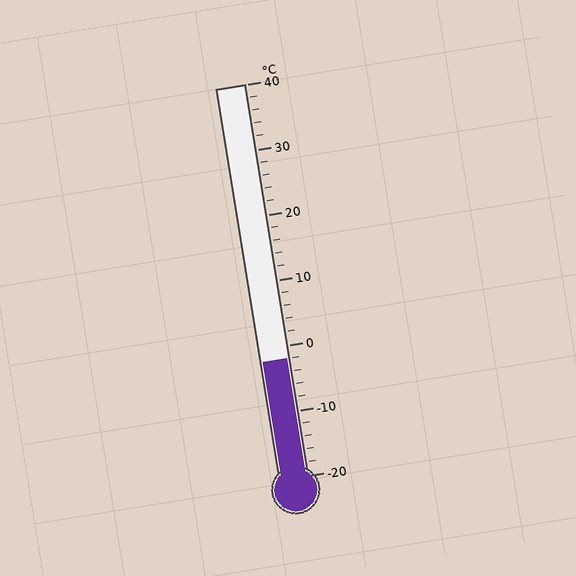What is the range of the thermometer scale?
The thermometer scale ranges from -20°C to 40°C.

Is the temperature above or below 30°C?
The temperature is below 30°C.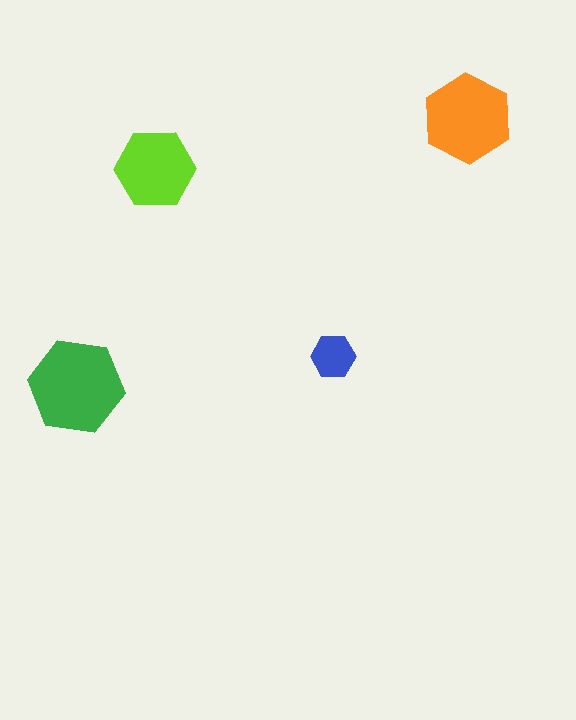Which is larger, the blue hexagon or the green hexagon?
The green one.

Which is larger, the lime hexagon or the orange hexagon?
The orange one.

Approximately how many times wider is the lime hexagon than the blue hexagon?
About 2 times wider.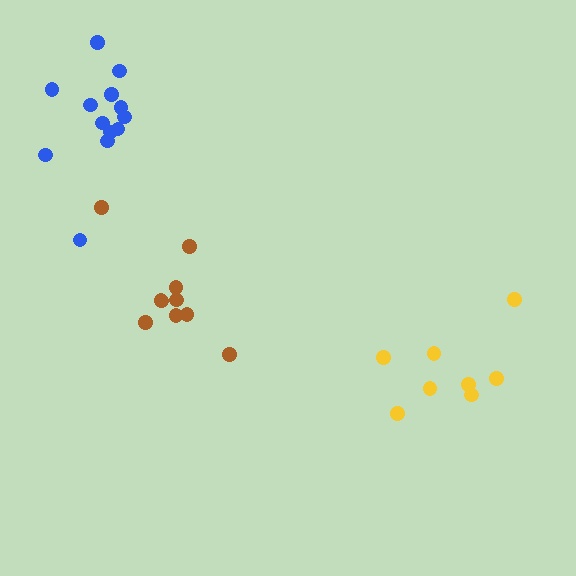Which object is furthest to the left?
The blue cluster is leftmost.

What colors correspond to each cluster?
The clusters are colored: yellow, brown, blue.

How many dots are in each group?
Group 1: 8 dots, Group 2: 10 dots, Group 3: 13 dots (31 total).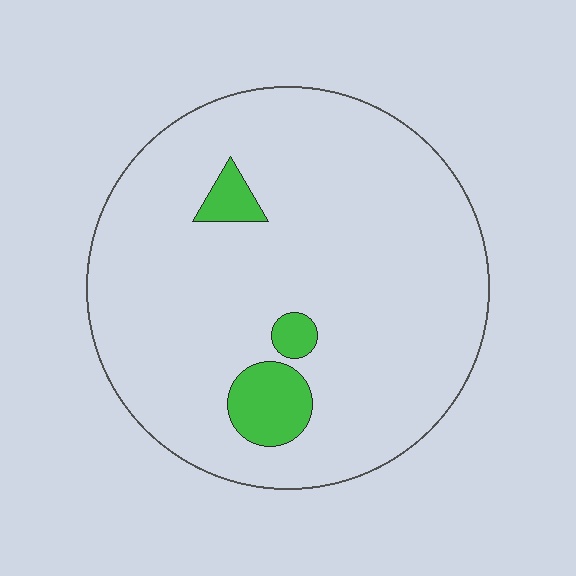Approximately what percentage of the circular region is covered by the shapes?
Approximately 10%.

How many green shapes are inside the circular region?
3.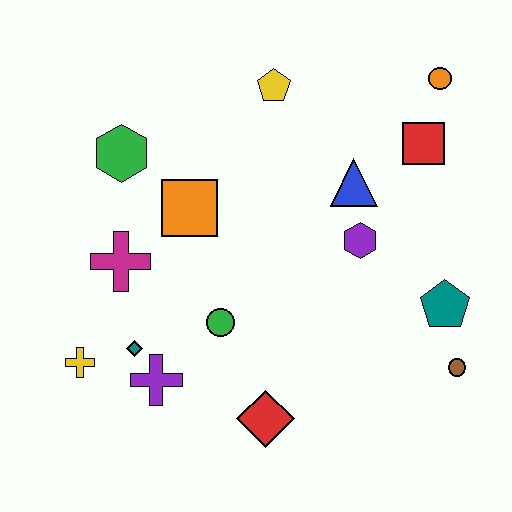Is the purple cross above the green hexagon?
No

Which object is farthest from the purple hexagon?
The yellow cross is farthest from the purple hexagon.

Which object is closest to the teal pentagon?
The brown circle is closest to the teal pentagon.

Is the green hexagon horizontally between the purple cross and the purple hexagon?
No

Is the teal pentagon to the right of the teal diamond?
Yes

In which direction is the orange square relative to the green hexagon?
The orange square is to the right of the green hexagon.